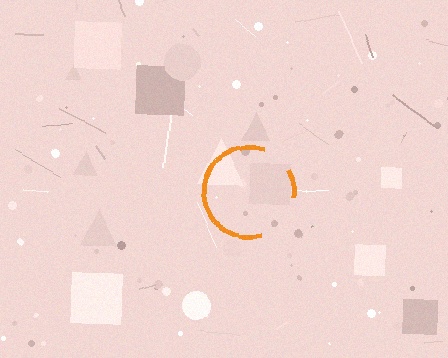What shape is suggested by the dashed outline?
The dashed outline suggests a circle.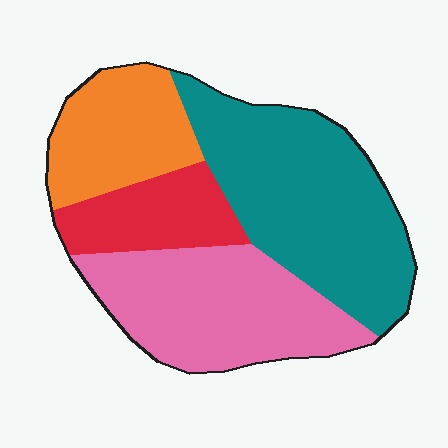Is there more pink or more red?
Pink.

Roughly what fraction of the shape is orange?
Orange takes up about one fifth (1/5) of the shape.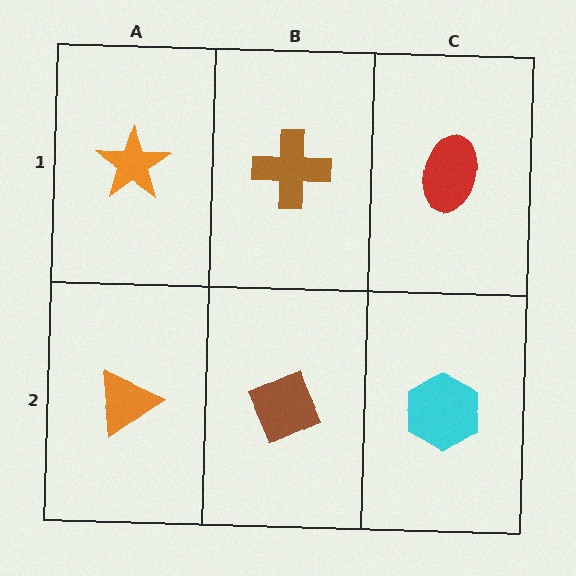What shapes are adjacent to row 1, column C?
A cyan hexagon (row 2, column C), a brown cross (row 1, column B).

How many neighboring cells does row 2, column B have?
3.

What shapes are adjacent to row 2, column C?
A red ellipse (row 1, column C), a brown diamond (row 2, column B).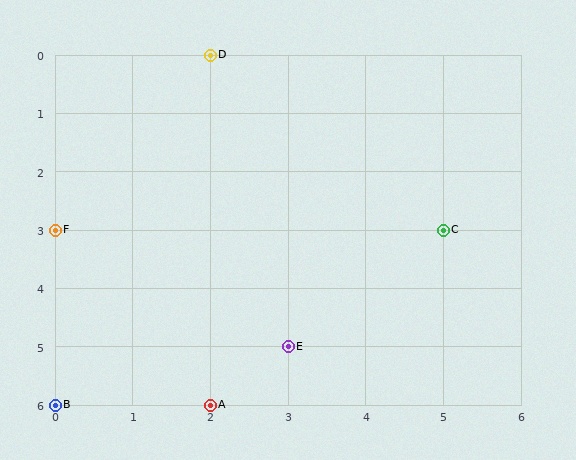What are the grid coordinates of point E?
Point E is at grid coordinates (3, 5).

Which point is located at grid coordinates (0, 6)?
Point B is at (0, 6).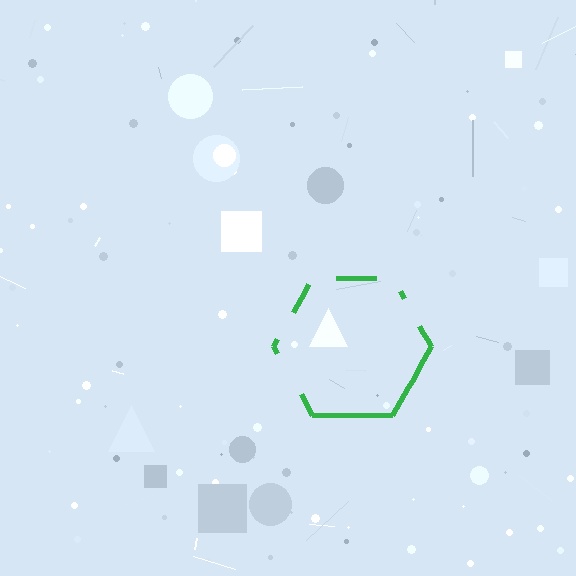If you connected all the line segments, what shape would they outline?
They would outline a hexagon.